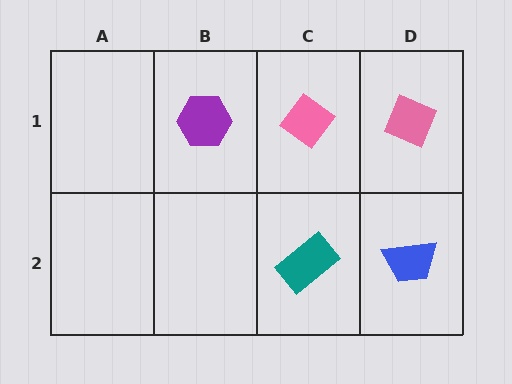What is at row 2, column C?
A teal rectangle.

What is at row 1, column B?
A purple hexagon.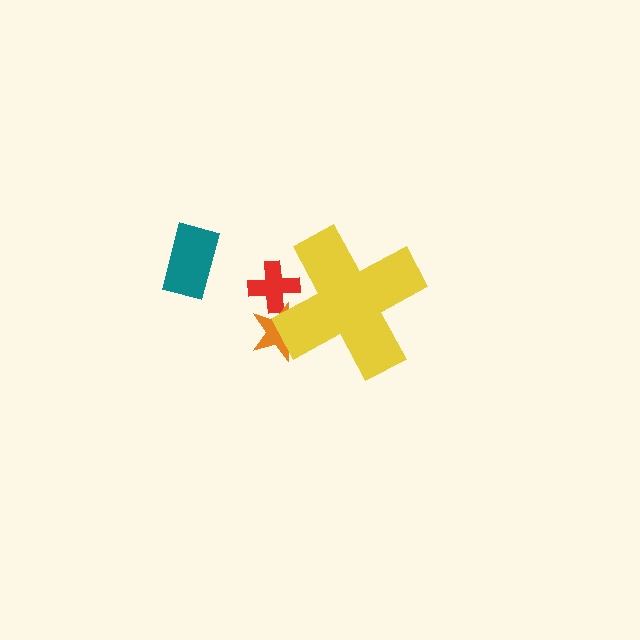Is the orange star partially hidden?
Yes, the orange star is partially hidden behind the yellow cross.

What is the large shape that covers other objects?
A yellow cross.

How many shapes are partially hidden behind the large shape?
2 shapes are partially hidden.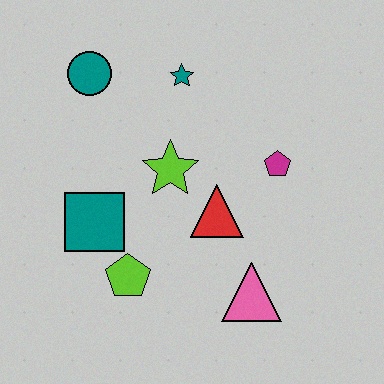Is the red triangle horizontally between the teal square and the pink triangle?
Yes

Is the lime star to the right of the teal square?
Yes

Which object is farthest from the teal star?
The pink triangle is farthest from the teal star.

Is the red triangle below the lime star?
Yes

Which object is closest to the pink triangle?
The red triangle is closest to the pink triangle.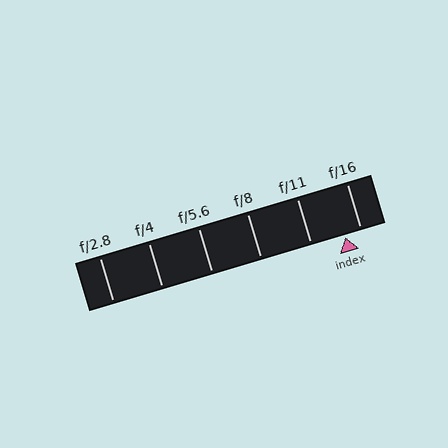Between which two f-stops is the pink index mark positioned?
The index mark is between f/11 and f/16.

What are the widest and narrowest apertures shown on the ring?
The widest aperture shown is f/2.8 and the narrowest is f/16.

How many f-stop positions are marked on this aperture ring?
There are 6 f-stop positions marked.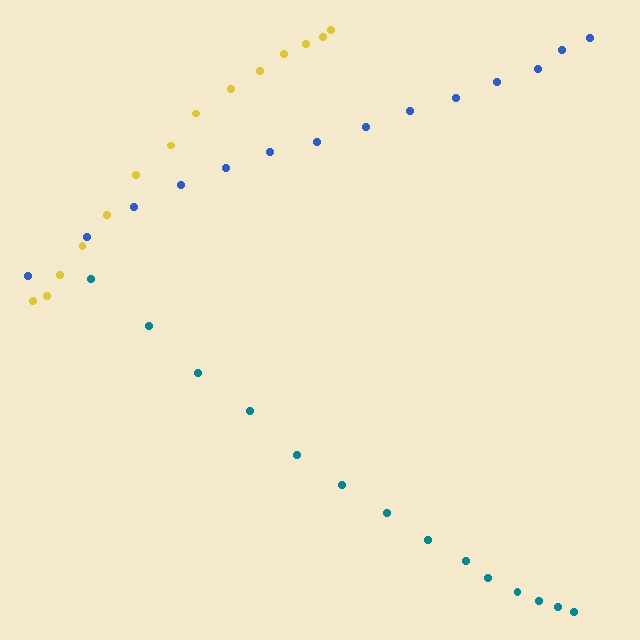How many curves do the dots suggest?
There are 3 distinct paths.